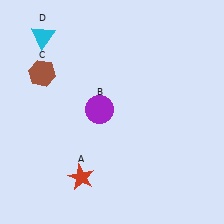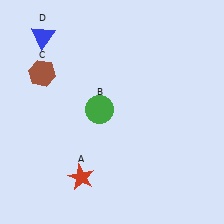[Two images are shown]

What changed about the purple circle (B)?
In Image 1, B is purple. In Image 2, it changed to green.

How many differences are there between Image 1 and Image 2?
There are 2 differences between the two images.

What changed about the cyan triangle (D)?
In Image 1, D is cyan. In Image 2, it changed to blue.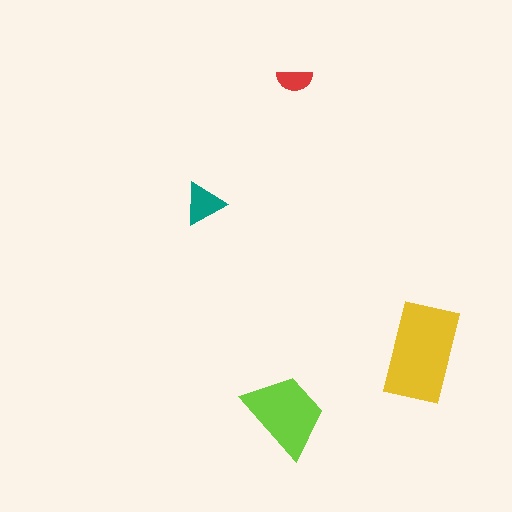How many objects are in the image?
There are 4 objects in the image.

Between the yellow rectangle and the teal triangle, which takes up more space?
The yellow rectangle.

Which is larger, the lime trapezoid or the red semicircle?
The lime trapezoid.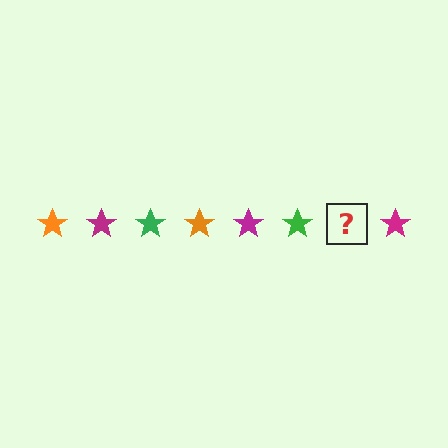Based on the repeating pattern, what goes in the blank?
The blank should be an orange star.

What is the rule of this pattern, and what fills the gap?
The rule is that the pattern cycles through orange, magenta, green stars. The gap should be filled with an orange star.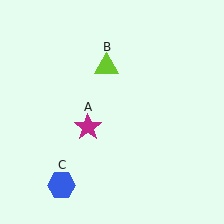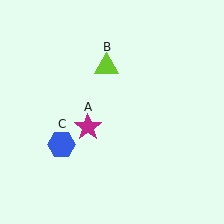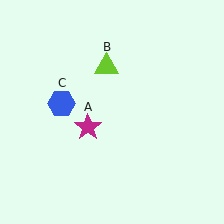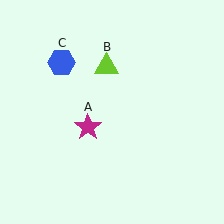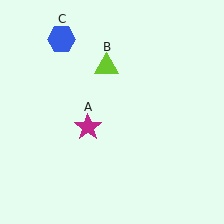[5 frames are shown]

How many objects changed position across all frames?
1 object changed position: blue hexagon (object C).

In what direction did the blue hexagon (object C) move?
The blue hexagon (object C) moved up.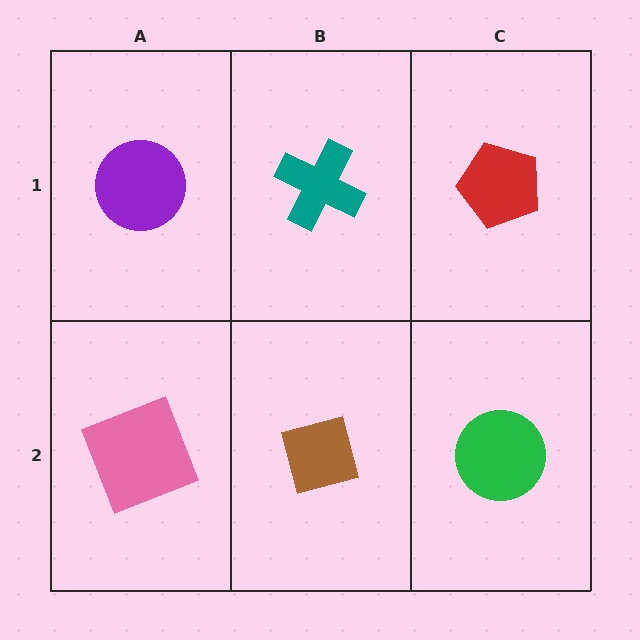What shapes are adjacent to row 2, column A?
A purple circle (row 1, column A), a brown square (row 2, column B).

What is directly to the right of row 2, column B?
A green circle.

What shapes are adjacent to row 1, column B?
A brown square (row 2, column B), a purple circle (row 1, column A), a red pentagon (row 1, column C).